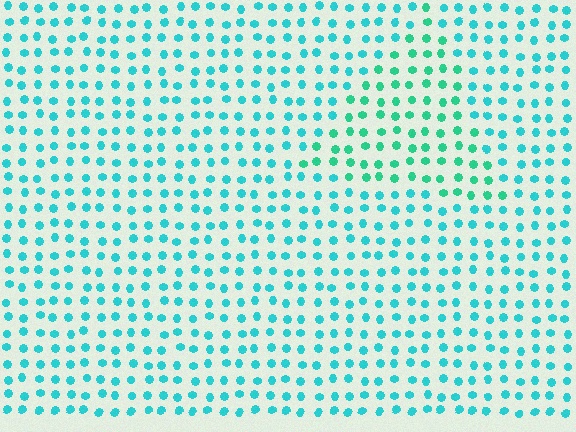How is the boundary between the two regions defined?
The boundary is defined purely by a slight shift in hue (about 25 degrees). Spacing, size, and orientation are identical on both sides.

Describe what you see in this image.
The image is filled with small cyan elements in a uniform arrangement. A triangle-shaped region is visible where the elements are tinted to a slightly different hue, forming a subtle color boundary.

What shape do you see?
I see a triangle.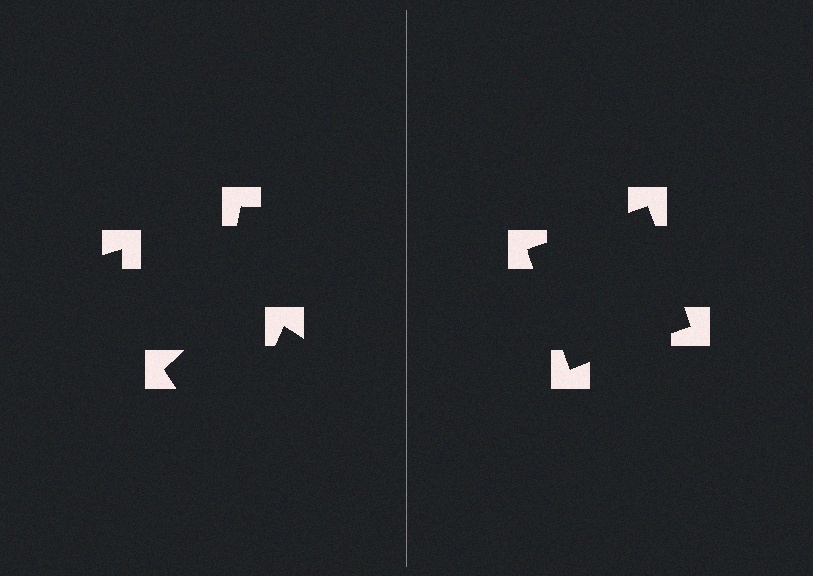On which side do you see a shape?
An illusory square appears on the right side. On the left side the wedge cuts are rotated, so no coherent shape forms.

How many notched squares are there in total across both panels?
8 — 4 on each side.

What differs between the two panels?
The notched squares are positioned identically on both sides; only the wedge orientations differ. On the right they align to a square; on the left they are misaligned.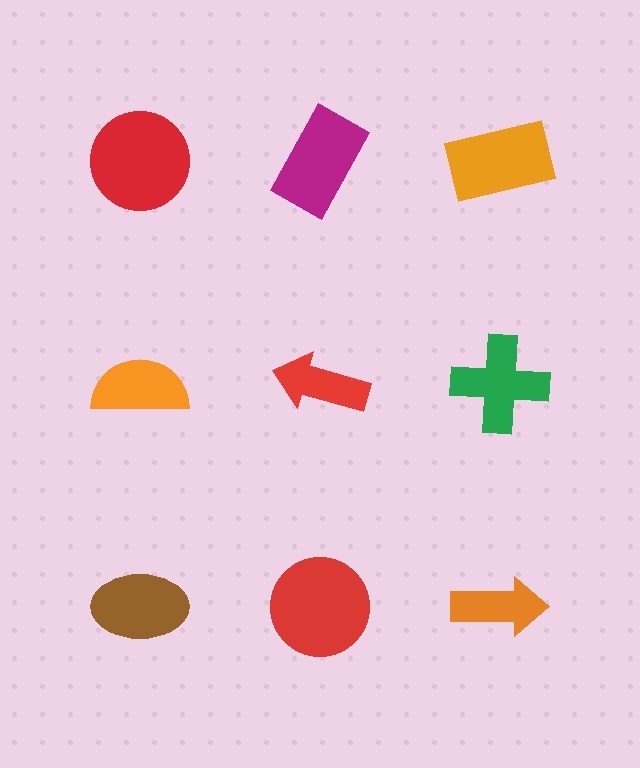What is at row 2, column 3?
A green cross.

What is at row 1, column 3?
An orange rectangle.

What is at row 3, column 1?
A brown ellipse.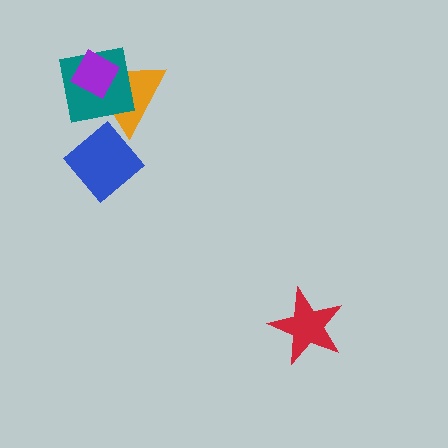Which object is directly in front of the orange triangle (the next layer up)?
The teal square is directly in front of the orange triangle.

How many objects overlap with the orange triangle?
2 objects overlap with the orange triangle.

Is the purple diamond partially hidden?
No, no other shape covers it.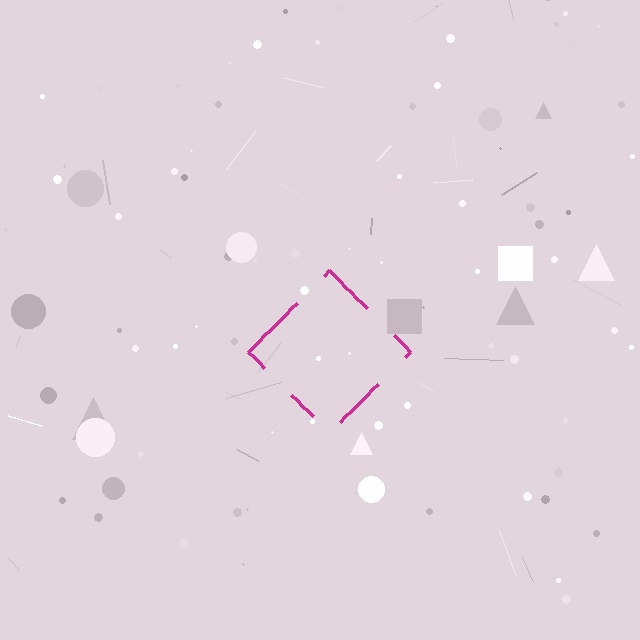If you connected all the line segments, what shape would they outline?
They would outline a diamond.